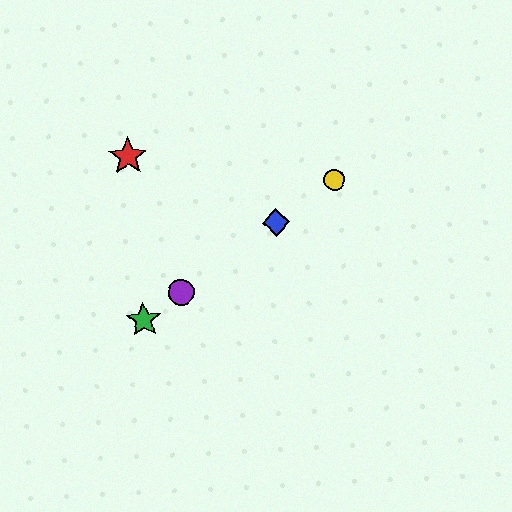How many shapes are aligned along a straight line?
4 shapes (the blue diamond, the green star, the yellow circle, the purple circle) are aligned along a straight line.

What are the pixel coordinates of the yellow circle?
The yellow circle is at (334, 180).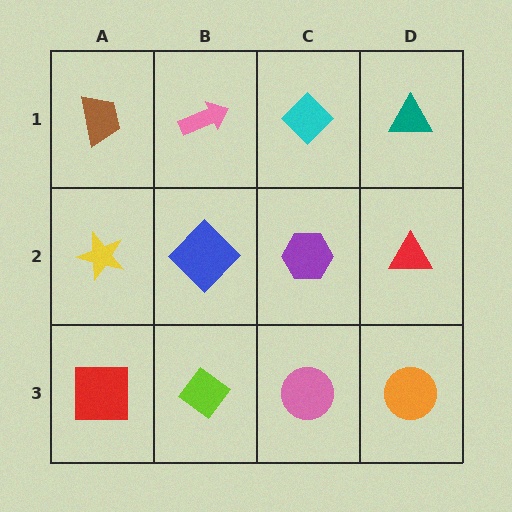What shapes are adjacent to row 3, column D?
A red triangle (row 2, column D), a pink circle (row 3, column C).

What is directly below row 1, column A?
A yellow star.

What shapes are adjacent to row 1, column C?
A purple hexagon (row 2, column C), a pink arrow (row 1, column B), a teal triangle (row 1, column D).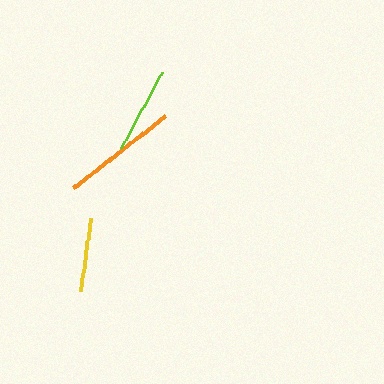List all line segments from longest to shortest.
From longest to shortest: orange, lime, yellow.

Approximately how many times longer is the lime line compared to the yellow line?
The lime line is approximately 1.2 times the length of the yellow line.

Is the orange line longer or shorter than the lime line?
The orange line is longer than the lime line.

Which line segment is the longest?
The orange line is the longest at approximately 117 pixels.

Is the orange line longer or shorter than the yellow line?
The orange line is longer than the yellow line.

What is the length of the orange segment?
The orange segment is approximately 117 pixels long.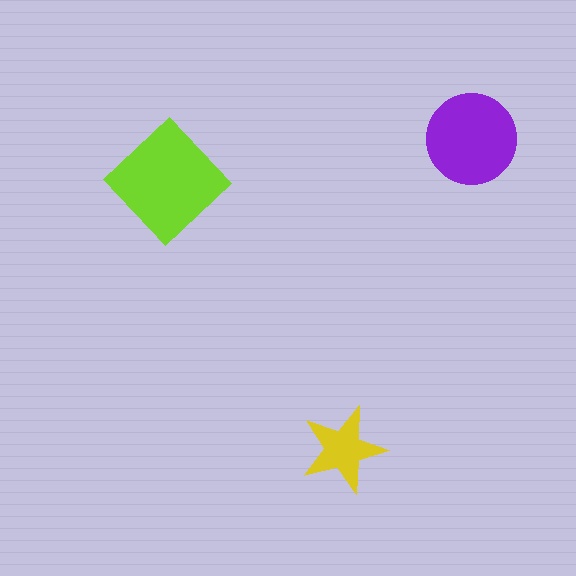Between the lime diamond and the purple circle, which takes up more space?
The lime diamond.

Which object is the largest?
The lime diamond.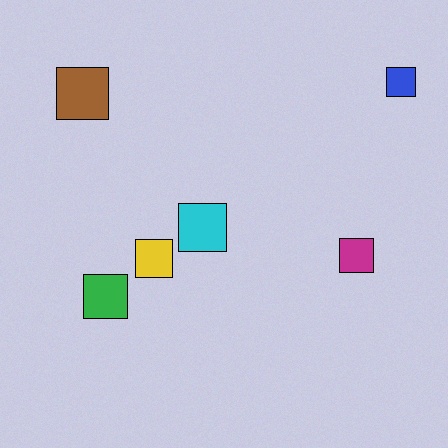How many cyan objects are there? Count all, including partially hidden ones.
There is 1 cyan object.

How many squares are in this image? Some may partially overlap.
There are 6 squares.